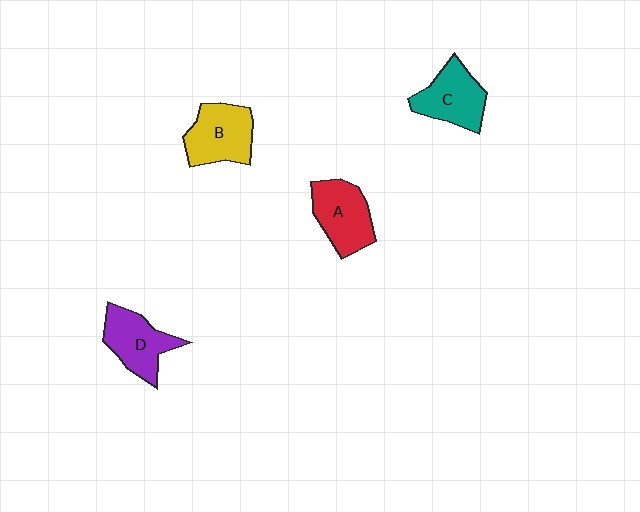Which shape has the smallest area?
Shape D (purple).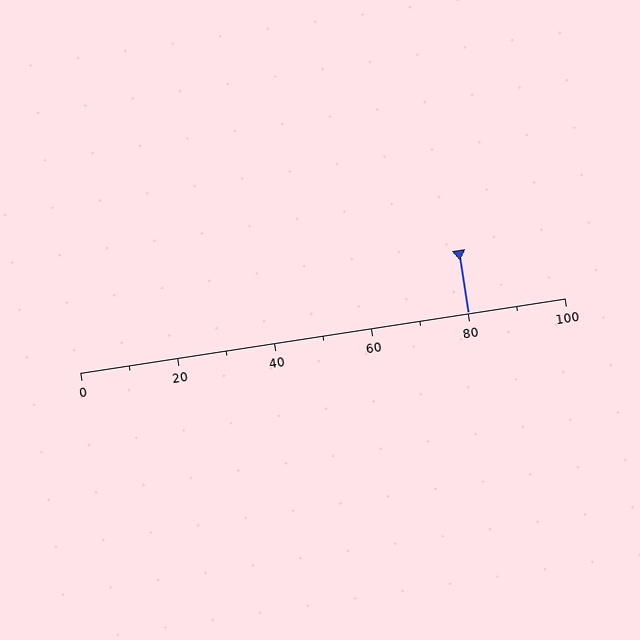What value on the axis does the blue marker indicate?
The marker indicates approximately 80.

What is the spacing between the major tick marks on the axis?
The major ticks are spaced 20 apart.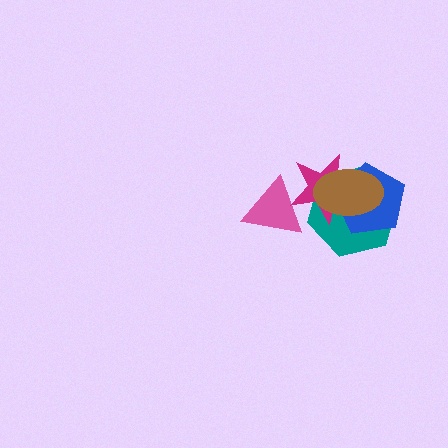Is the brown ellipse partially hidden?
No, no other shape covers it.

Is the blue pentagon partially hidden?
Yes, it is partially covered by another shape.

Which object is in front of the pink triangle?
The magenta star is in front of the pink triangle.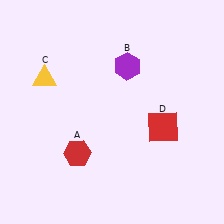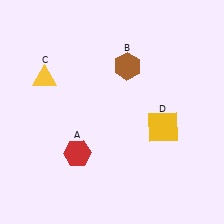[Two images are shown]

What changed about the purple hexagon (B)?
In Image 1, B is purple. In Image 2, it changed to brown.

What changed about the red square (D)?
In Image 1, D is red. In Image 2, it changed to yellow.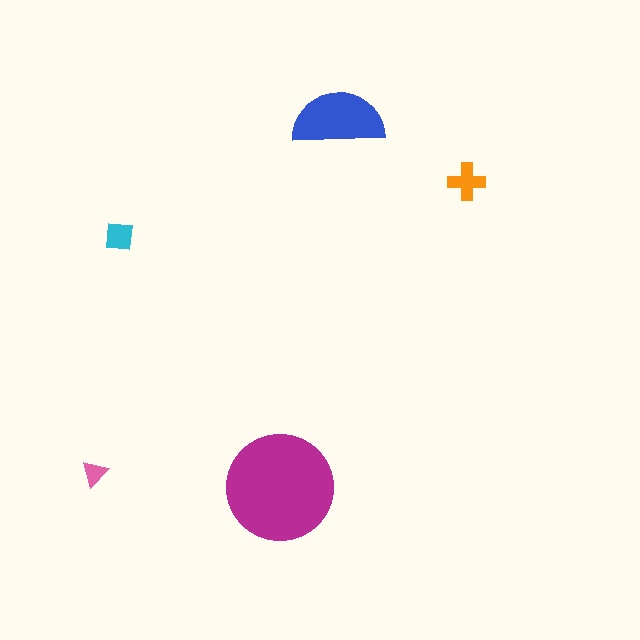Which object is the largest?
The magenta circle.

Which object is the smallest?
The pink triangle.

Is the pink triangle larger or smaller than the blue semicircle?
Smaller.